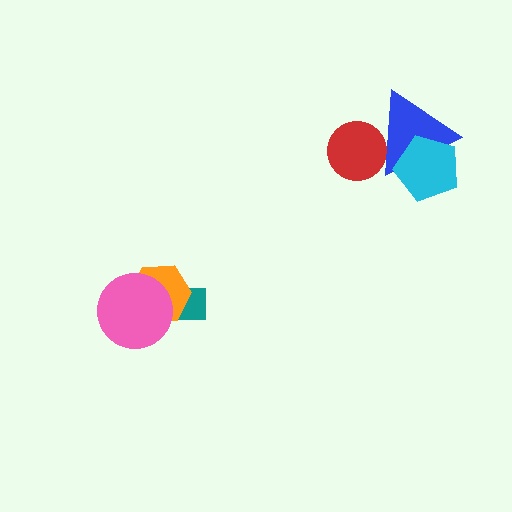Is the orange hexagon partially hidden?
Yes, it is partially covered by another shape.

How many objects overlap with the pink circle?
2 objects overlap with the pink circle.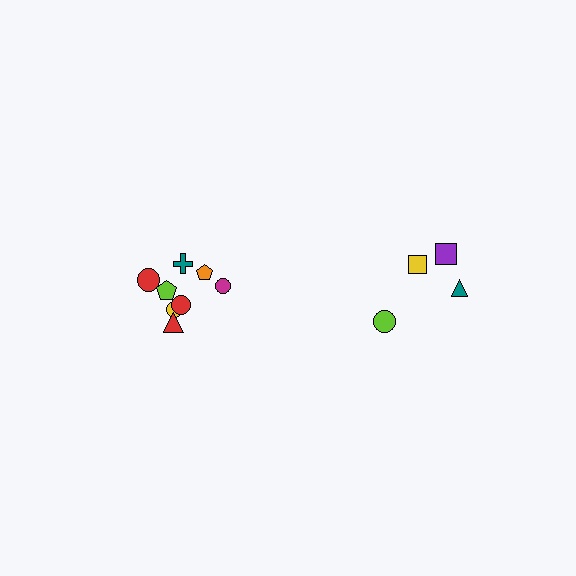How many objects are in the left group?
There are 8 objects.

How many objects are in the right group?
There are 4 objects.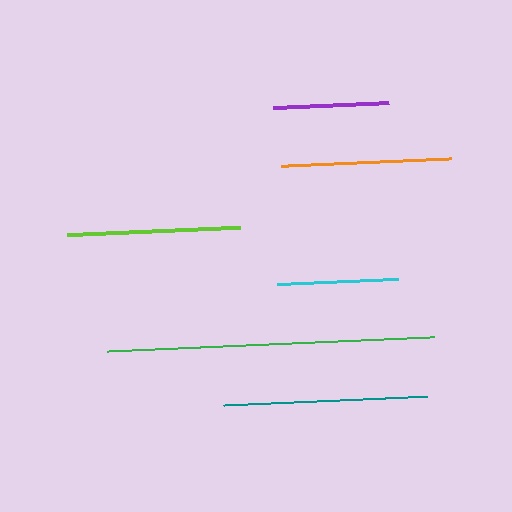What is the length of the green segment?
The green segment is approximately 328 pixels long.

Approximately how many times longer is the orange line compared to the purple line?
The orange line is approximately 1.5 times the length of the purple line.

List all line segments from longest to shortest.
From longest to shortest: green, teal, lime, orange, cyan, purple.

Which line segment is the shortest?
The purple line is the shortest at approximately 116 pixels.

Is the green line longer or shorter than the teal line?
The green line is longer than the teal line.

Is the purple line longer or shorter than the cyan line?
The cyan line is longer than the purple line.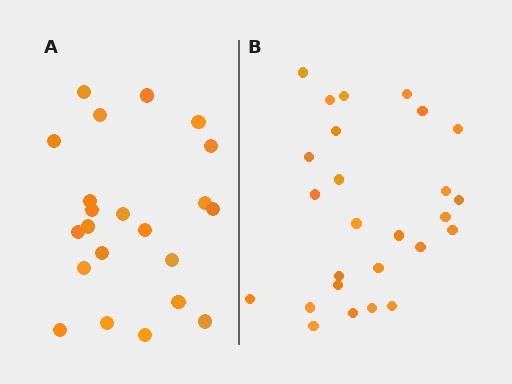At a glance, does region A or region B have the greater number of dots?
Region B (the right region) has more dots.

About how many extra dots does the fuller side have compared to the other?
Region B has about 4 more dots than region A.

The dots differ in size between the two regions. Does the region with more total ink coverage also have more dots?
No. Region A has more total ink coverage because its dots are larger, but region B actually contains more individual dots. Total area can be misleading — the number of items is what matters here.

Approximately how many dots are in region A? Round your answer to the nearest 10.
About 20 dots. (The exact count is 22, which rounds to 20.)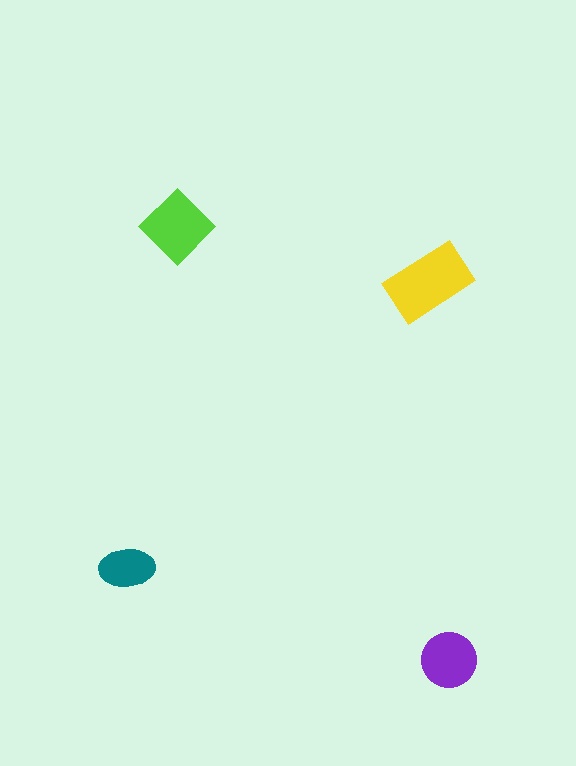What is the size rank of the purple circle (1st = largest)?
3rd.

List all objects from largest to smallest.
The yellow rectangle, the lime diamond, the purple circle, the teal ellipse.